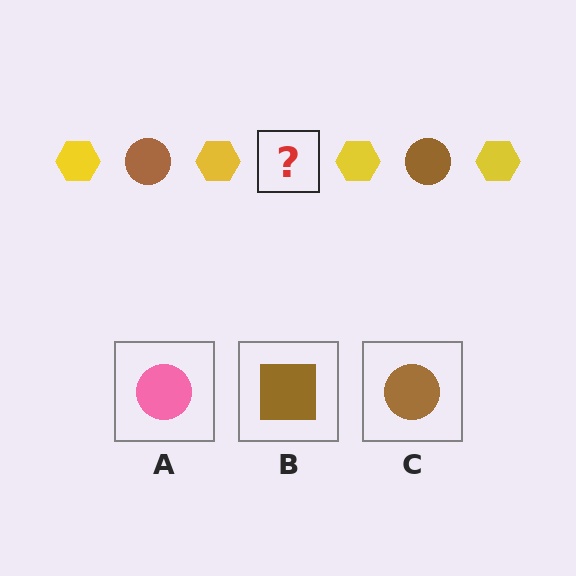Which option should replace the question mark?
Option C.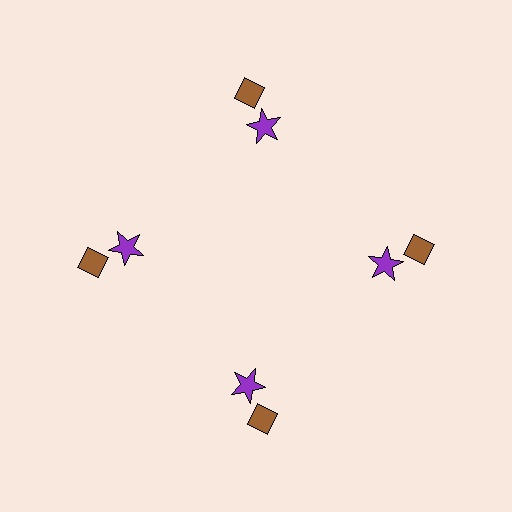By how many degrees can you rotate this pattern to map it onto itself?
The pattern maps onto itself every 90 degrees of rotation.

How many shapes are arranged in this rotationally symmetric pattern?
There are 8 shapes, arranged in 4 groups of 2.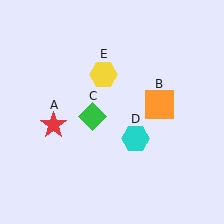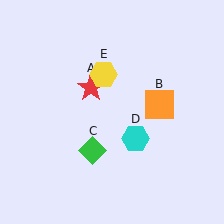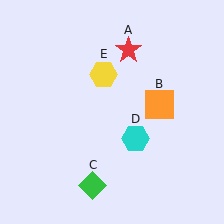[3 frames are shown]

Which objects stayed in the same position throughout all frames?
Orange square (object B) and cyan hexagon (object D) and yellow hexagon (object E) remained stationary.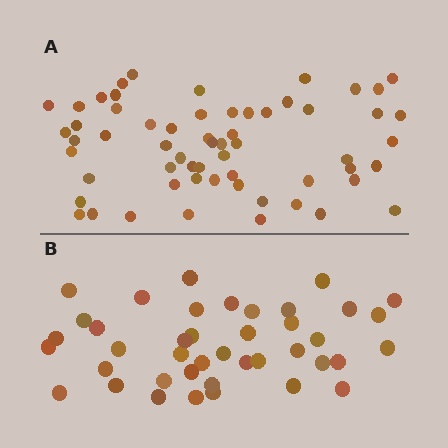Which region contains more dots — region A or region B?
Region A (the top region) has more dots.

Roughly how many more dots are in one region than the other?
Region A has approximately 20 more dots than region B.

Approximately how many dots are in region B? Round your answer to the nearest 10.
About 40 dots. (The exact count is 41, which rounds to 40.)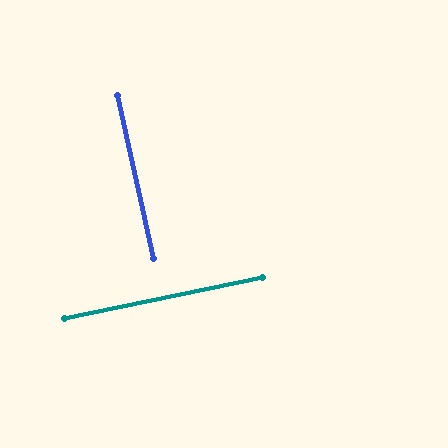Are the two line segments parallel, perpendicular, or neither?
Perpendicular — they meet at approximately 90°.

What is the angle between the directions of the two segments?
Approximately 90 degrees.